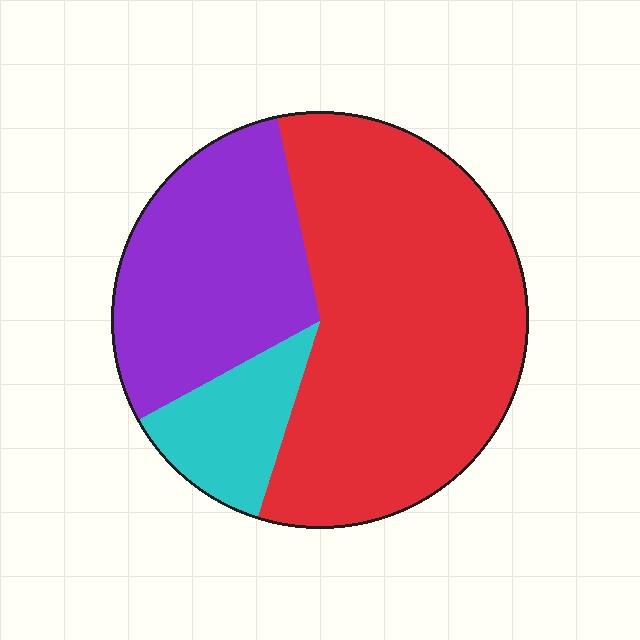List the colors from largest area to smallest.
From largest to smallest: red, purple, cyan.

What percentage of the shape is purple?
Purple covers roughly 30% of the shape.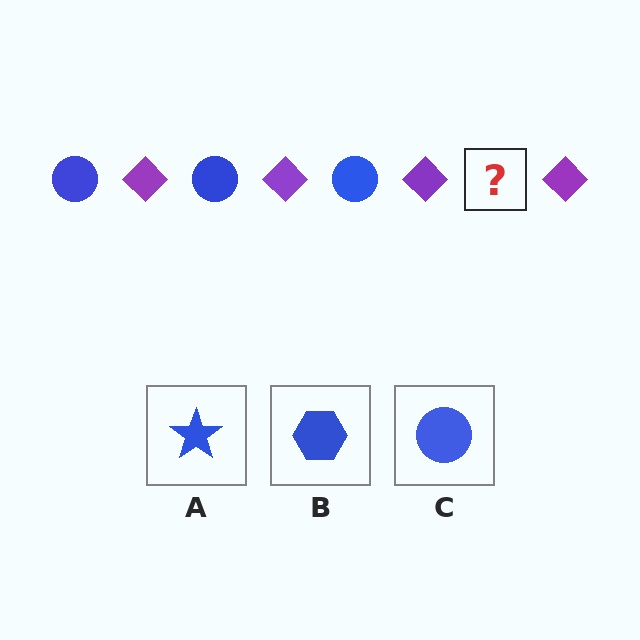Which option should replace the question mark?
Option C.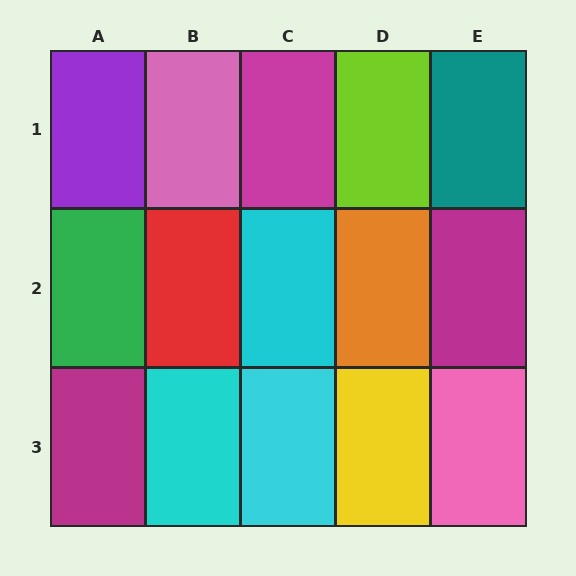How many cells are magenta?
3 cells are magenta.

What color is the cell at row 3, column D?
Yellow.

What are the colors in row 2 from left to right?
Green, red, cyan, orange, magenta.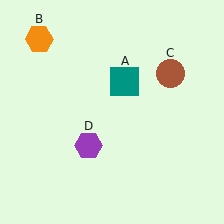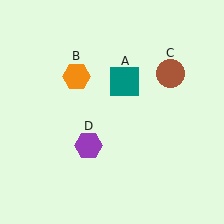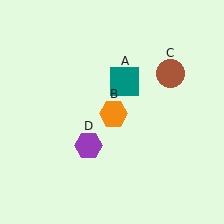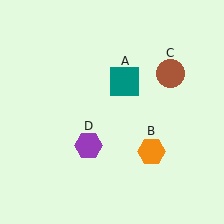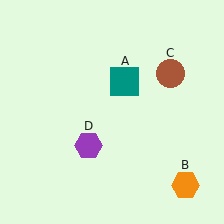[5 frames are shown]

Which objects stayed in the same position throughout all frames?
Teal square (object A) and brown circle (object C) and purple hexagon (object D) remained stationary.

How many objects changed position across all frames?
1 object changed position: orange hexagon (object B).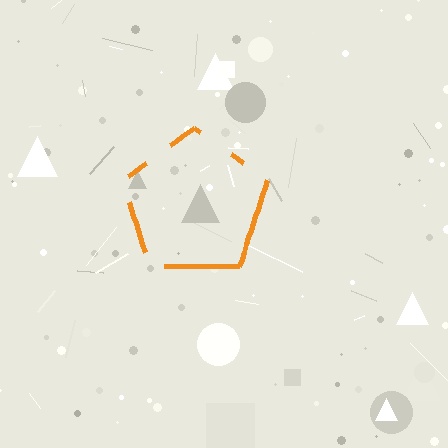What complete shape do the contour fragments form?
The contour fragments form a pentagon.